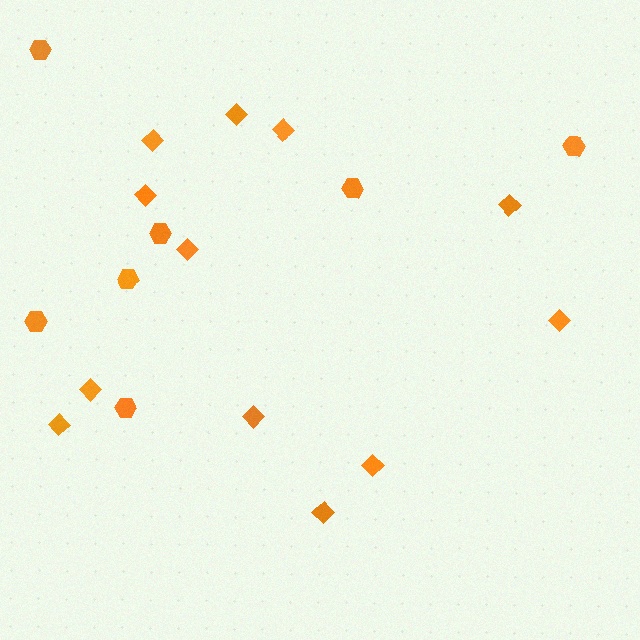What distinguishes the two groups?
There are 2 groups: one group of diamonds (12) and one group of hexagons (7).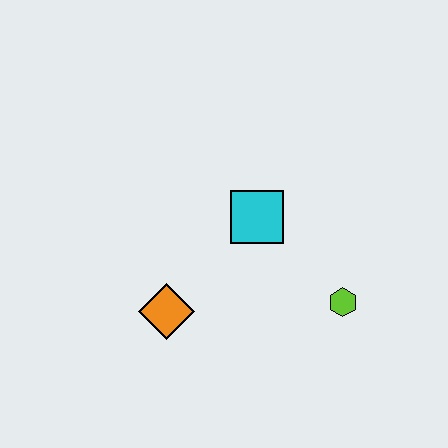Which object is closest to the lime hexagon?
The cyan square is closest to the lime hexagon.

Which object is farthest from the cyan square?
The orange diamond is farthest from the cyan square.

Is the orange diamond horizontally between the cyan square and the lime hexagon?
No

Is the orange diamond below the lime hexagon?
Yes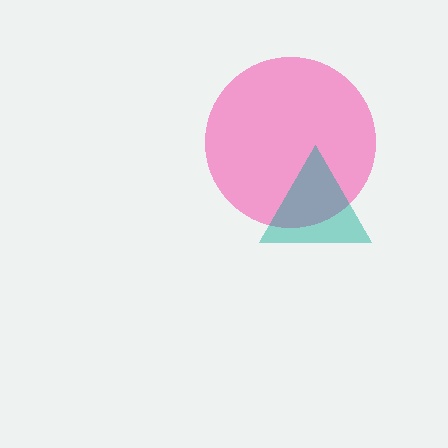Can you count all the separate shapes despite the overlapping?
Yes, there are 2 separate shapes.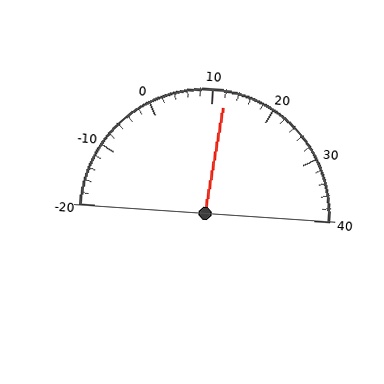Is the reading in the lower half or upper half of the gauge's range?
The reading is in the upper half of the range (-20 to 40).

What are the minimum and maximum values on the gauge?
The gauge ranges from -20 to 40.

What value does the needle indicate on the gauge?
The needle indicates approximately 12.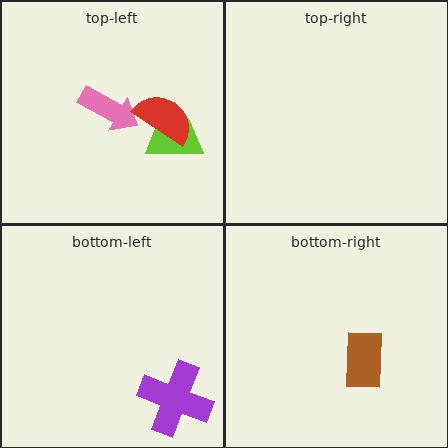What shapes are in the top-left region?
The lime trapezoid, the pink arrow, the red semicircle.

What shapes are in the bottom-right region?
The brown rectangle.